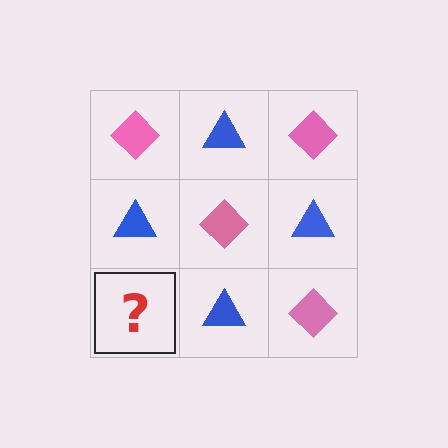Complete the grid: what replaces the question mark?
The question mark should be replaced with a pink diamond.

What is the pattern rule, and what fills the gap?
The rule is that it alternates pink diamond and blue triangle in a checkerboard pattern. The gap should be filled with a pink diamond.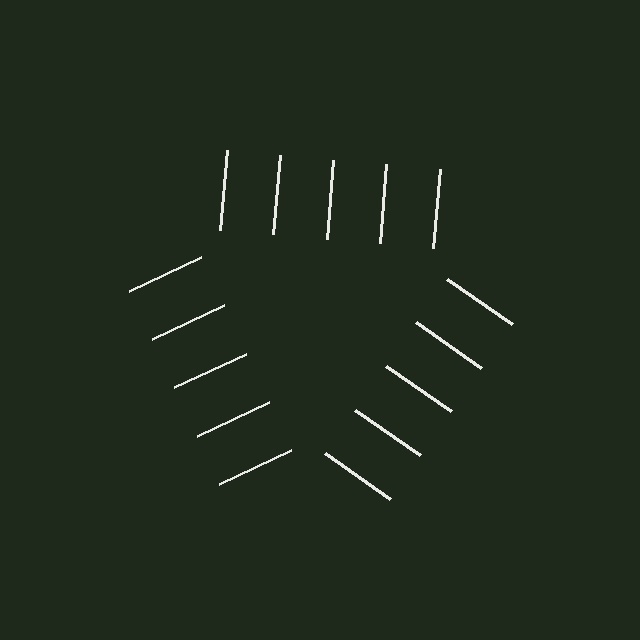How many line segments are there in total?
15 — 5 along each of the 3 edges.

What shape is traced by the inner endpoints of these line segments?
An illusory triangle — the line segments terminate on its edges but no continuous stroke is drawn.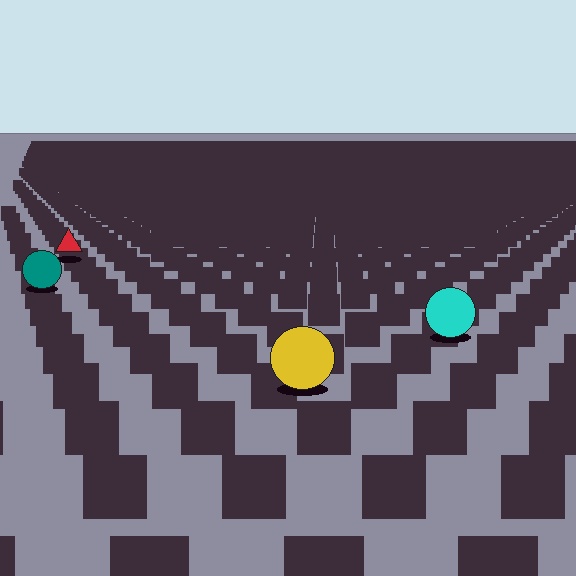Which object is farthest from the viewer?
The red triangle is farthest from the viewer. It appears smaller and the ground texture around it is denser.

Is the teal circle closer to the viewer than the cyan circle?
No. The cyan circle is closer — you can tell from the texture gradient: the ground texture is coarser near it.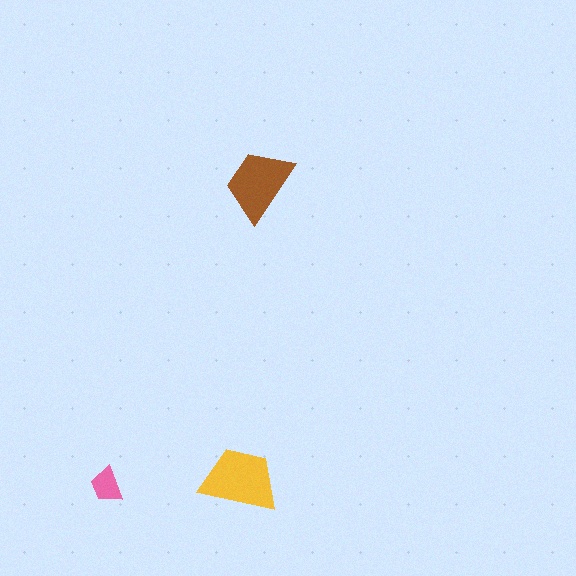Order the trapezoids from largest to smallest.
the yellow one, the brown one, the pink one.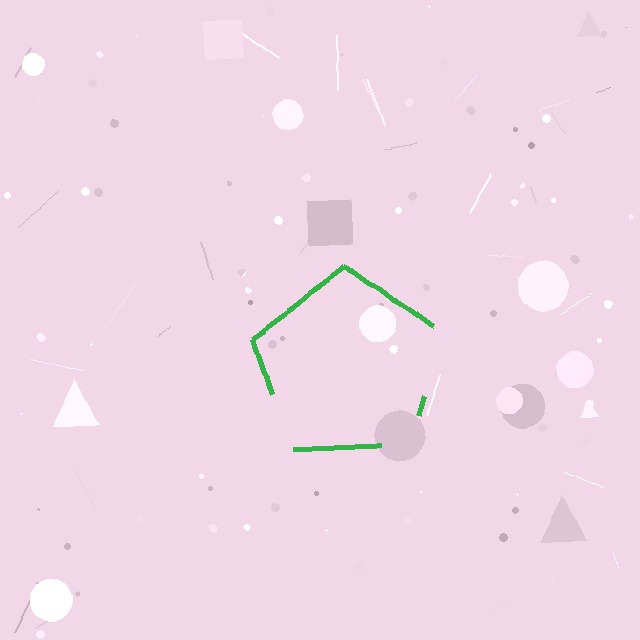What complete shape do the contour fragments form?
The contour fragments form a pentagon.